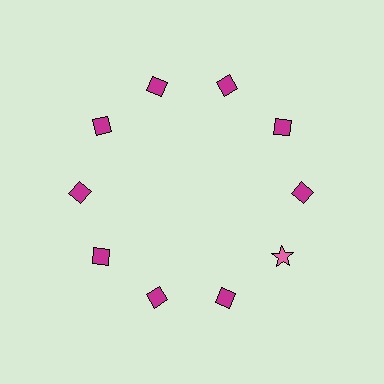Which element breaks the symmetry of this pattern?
The pink star at roughly the 4 o'clock position breaks the symmetry. All other shapes are magenta diamonds.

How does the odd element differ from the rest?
It differs in both color (pink instead of magenta) and shape (star instead of diamond).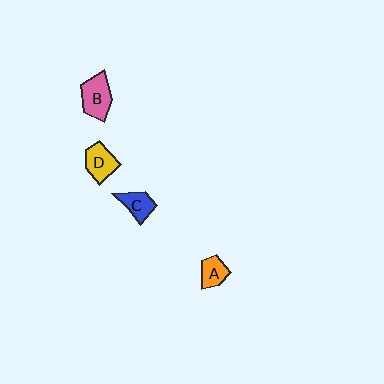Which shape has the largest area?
Shape B (pink).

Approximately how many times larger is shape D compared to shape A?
Approximately 1.4 times.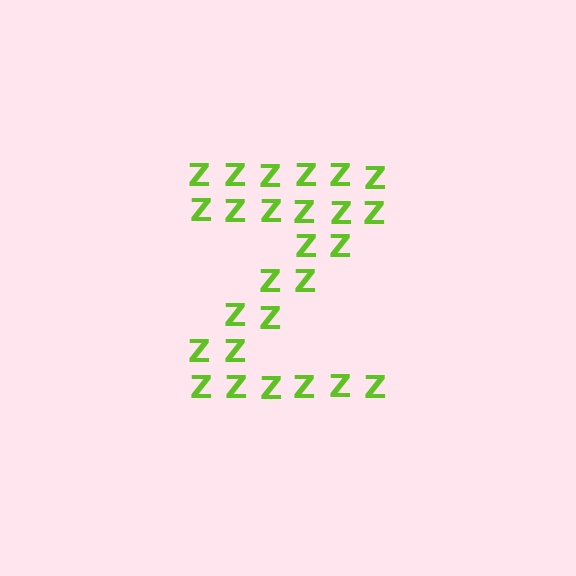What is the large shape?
The large shape is the letter Z.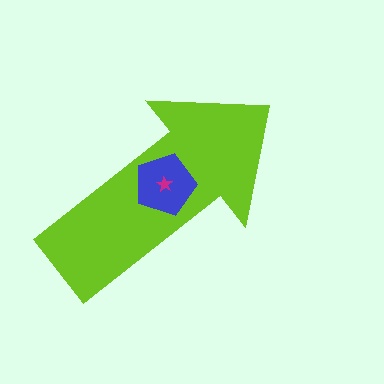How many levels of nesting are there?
3.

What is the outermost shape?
The lime arrow.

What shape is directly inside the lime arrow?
The blue pentagon.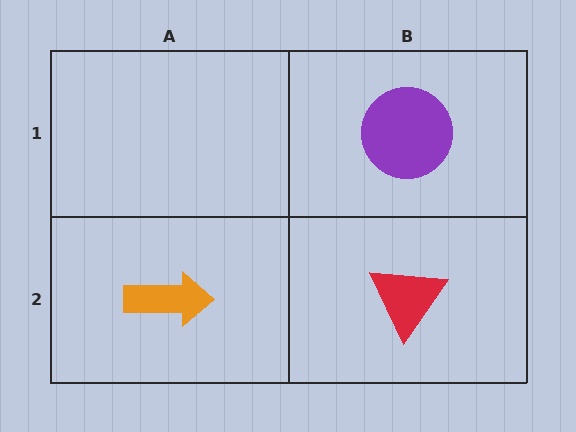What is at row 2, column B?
A red triangle.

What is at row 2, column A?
An orange arrow.